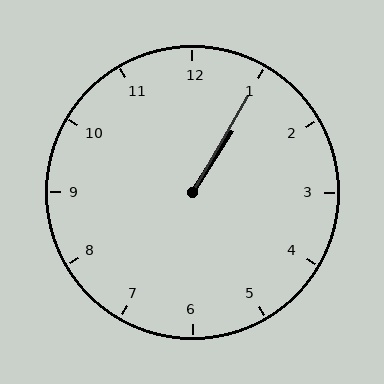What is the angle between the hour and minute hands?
Approximately 2 degrees.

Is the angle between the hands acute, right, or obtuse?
It is acute.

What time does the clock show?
1:05.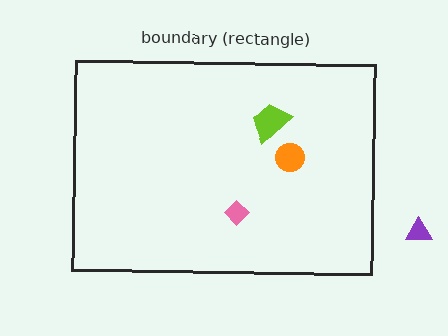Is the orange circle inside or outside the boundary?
Inside.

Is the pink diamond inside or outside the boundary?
Inside.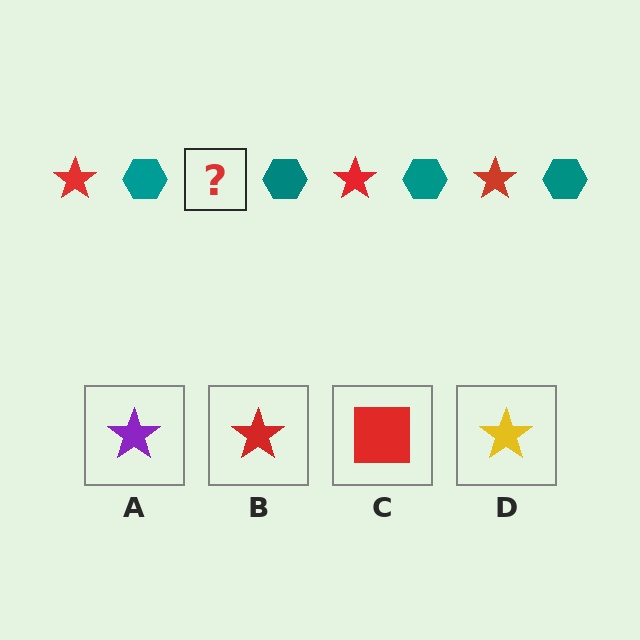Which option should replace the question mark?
Option B.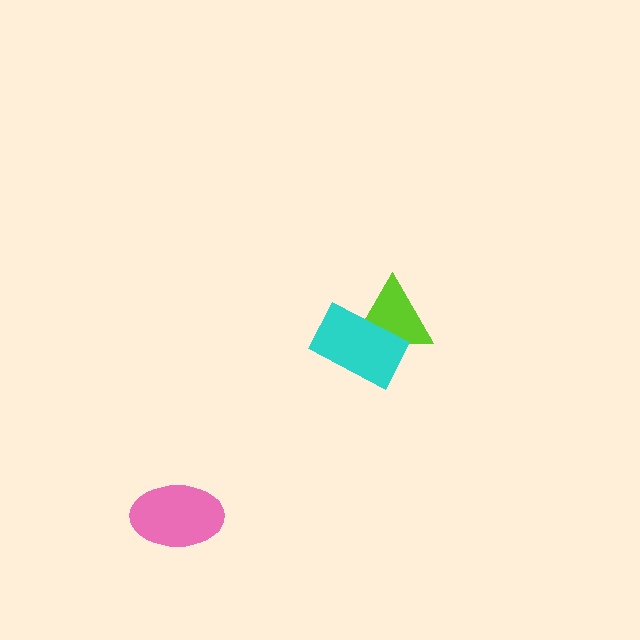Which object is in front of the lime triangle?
The cyan rectangle is in front of the lime triangle.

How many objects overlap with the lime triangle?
1 object overlaps with the lime triangle.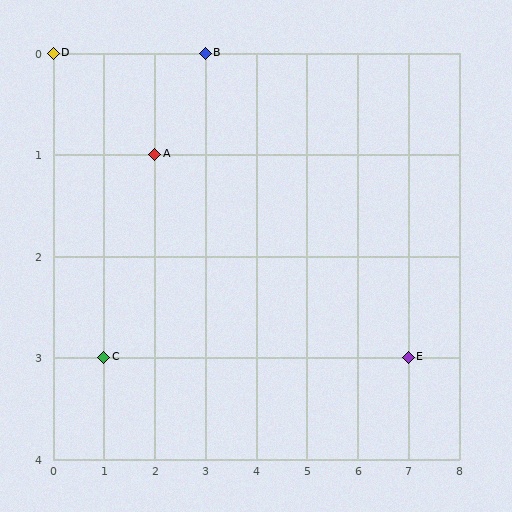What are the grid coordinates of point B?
Point B is at grid coordinates (3, 0).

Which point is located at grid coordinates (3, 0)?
Point B is at (3, 0).